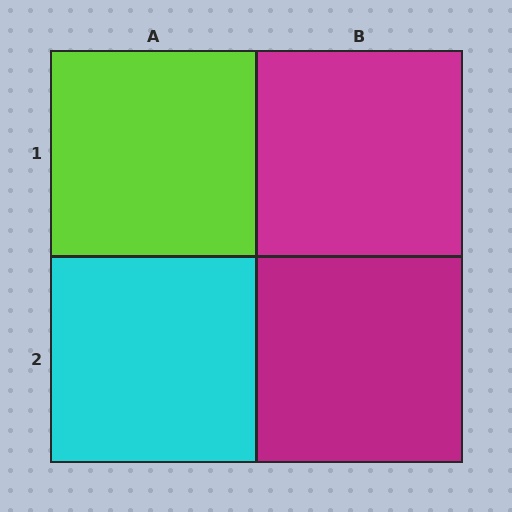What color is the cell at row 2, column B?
Magenta.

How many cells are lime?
1 cell is lime.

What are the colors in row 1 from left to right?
Lime, magenta.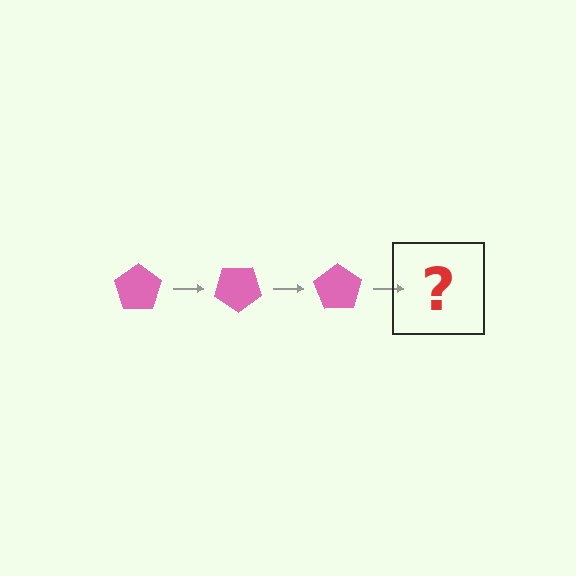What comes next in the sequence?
The next element should be a pink pentagon rotated 105 degrees.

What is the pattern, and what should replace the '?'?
The pattern is that the pentagon rotates 35 degrees each step. The '?' should be a pink pentagon rotated 105 degrees.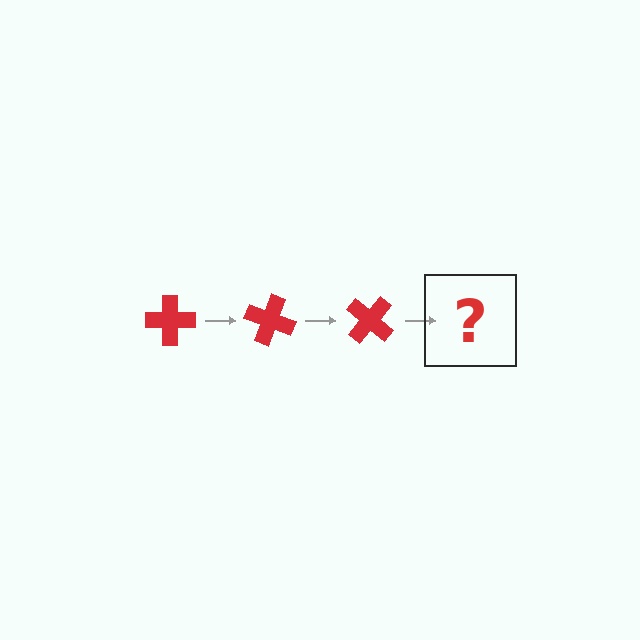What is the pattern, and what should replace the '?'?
The pattern is that the cross rotates 20 degrees each step. The '?' should be a red cross rotated 60 degrees.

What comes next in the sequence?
The next element should be a red cross rotated 60 degrees.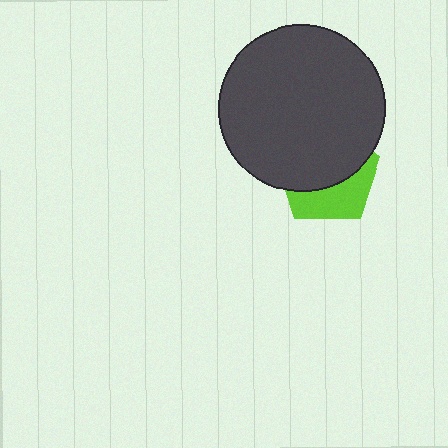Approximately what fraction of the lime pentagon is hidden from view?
Roughly 61% of the lime pentagon is hidden behind the dark gray circle.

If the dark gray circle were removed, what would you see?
You would see the complete lime pentagon.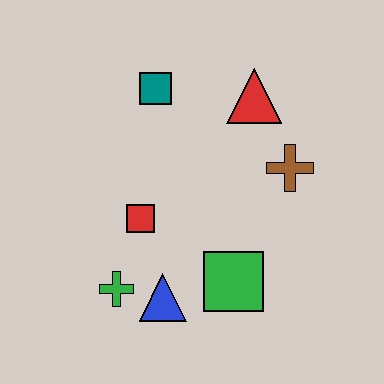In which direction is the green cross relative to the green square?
The green cross is to the left of the green square.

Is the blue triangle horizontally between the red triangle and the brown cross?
No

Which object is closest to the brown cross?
The red triangle is closest to the brown cross.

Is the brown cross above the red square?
Yes